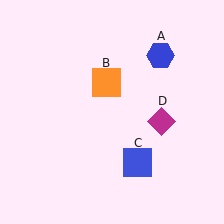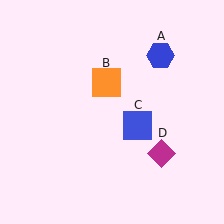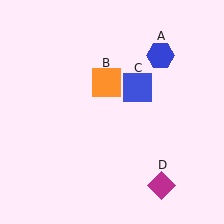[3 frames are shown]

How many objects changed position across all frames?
2 objects changed position: blue square (object C), magenta diamond (object D).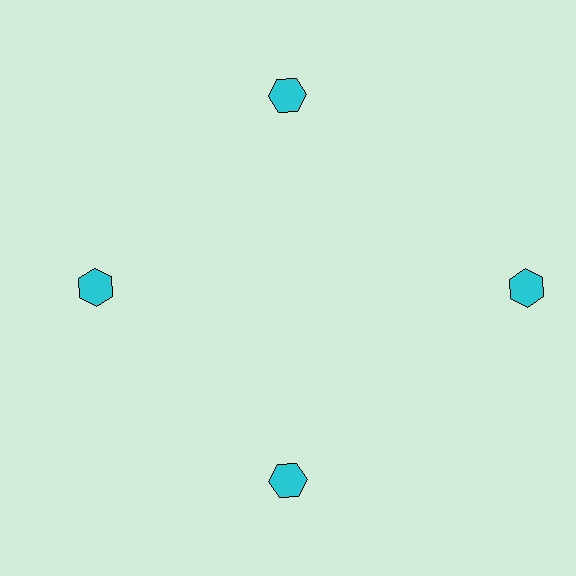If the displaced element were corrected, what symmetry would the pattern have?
It would have 4-fold rotational symmetry — the pattern would map onto itself every 90 degrees.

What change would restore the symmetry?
The symmetry would be restored by moving it inward, back onto the ring so that all 4 hexagons sit at equal angles and equal distance from the center.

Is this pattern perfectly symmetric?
No. The 4 cyan hexagons are arranged in a ring, but one element near the 3 o'clock position is pushed outward from the center, breaking the 4-fold rotational symmetry.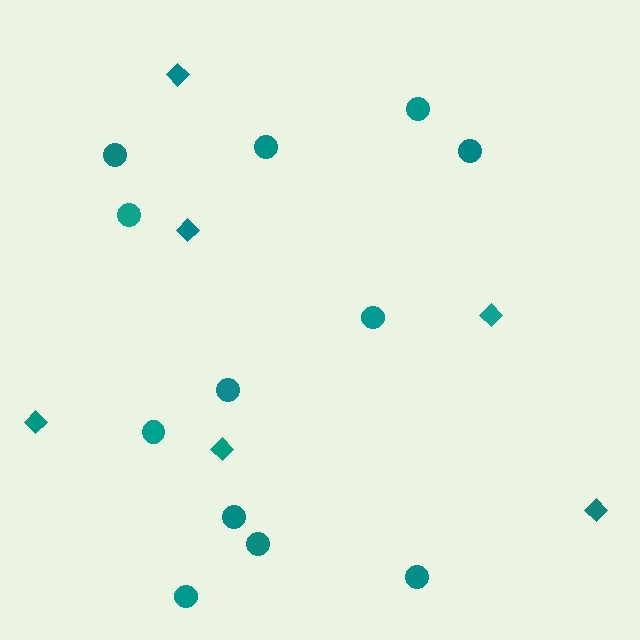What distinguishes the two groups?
There are 2 groups: one group of circles (12) and one group of diamonds (6).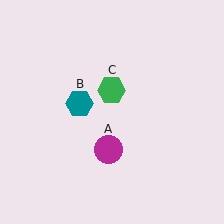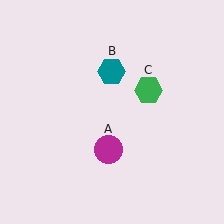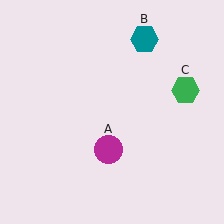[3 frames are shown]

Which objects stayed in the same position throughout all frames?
Magenta circle (object A) remained stationary.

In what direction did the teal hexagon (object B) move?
The teal hexagon (object B) moved up and to the right.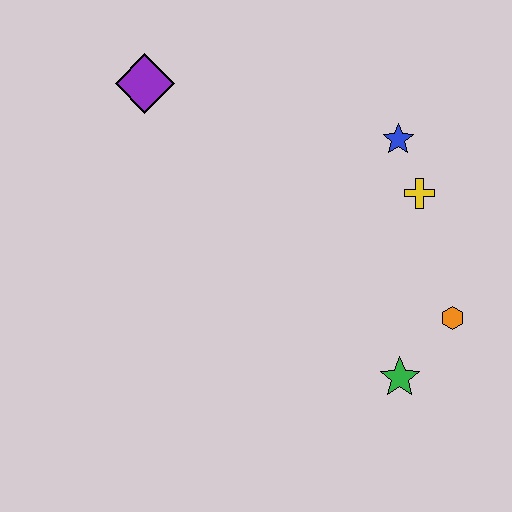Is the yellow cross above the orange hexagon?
Yes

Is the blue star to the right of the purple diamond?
Yes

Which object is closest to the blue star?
The yellow cross is closest to the blue star.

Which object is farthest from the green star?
The purple diamond is farthest from the green star.